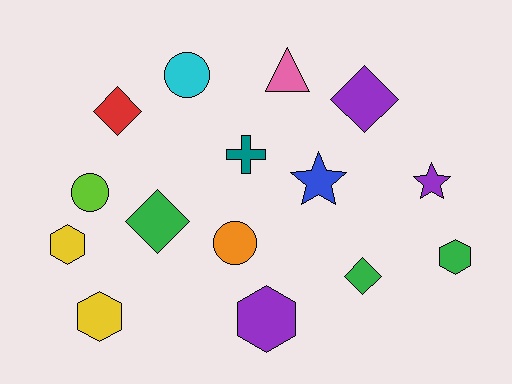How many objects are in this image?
There are 15 objects.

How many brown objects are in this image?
There are no brown objects.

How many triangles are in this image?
There is 1 triangle.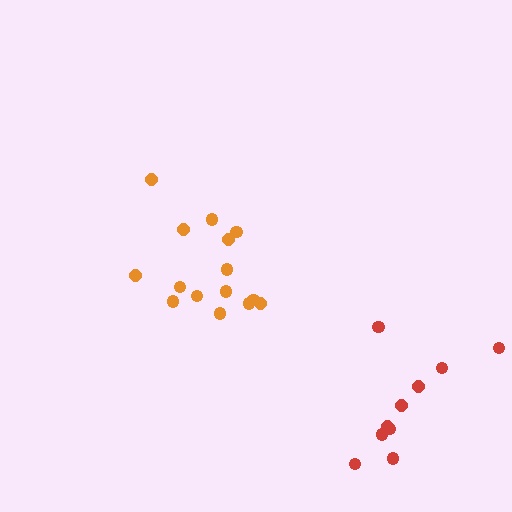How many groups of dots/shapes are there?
There are 2 groups.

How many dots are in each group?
Group 1: 15 dots, Group 2: 10 dots (25 total).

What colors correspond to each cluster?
The clusters are colored: orange, red.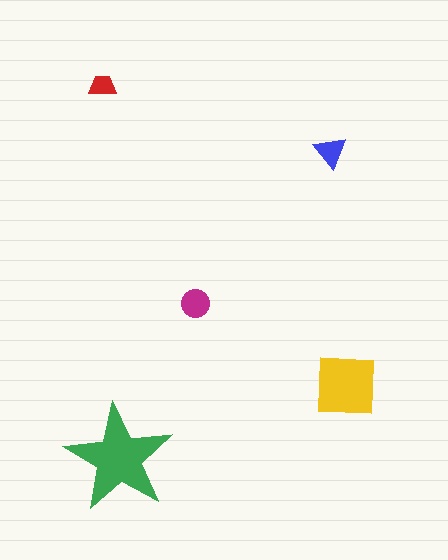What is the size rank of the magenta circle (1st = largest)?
3rd.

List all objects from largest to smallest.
The green star, the yellow square, the magenta circle, the blue triangle, the red trapezoid.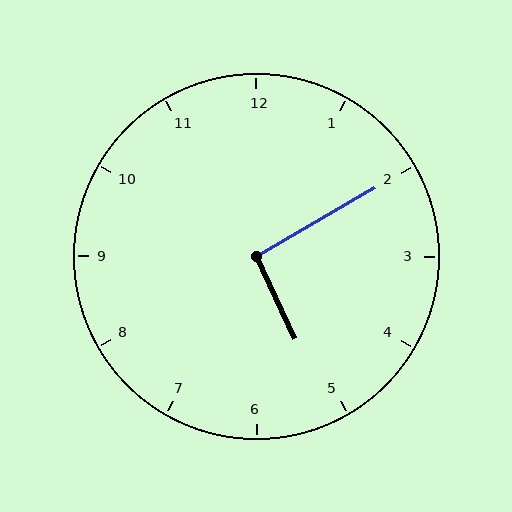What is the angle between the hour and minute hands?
Approximately 95 degrees.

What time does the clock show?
5:10.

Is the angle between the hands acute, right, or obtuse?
It is right.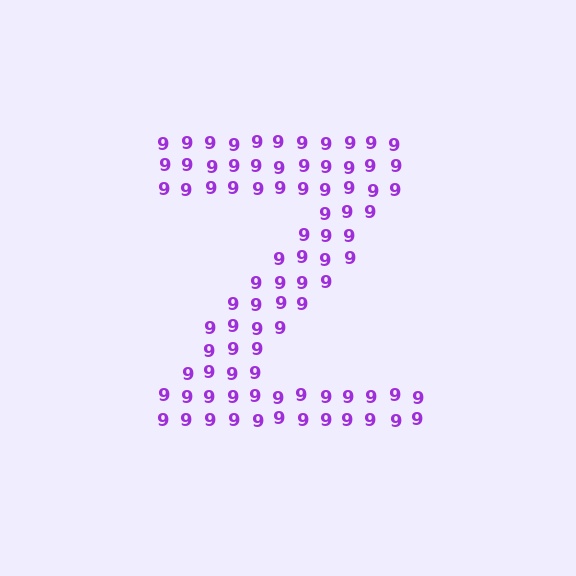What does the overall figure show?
The overall figure shows the letter Z.